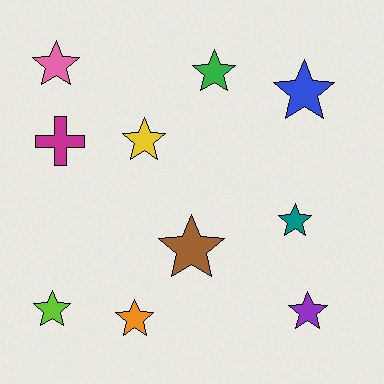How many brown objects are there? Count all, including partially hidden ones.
There is 1 brown object.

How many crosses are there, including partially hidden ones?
There is 1 cross.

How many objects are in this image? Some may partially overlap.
There are 10 objects.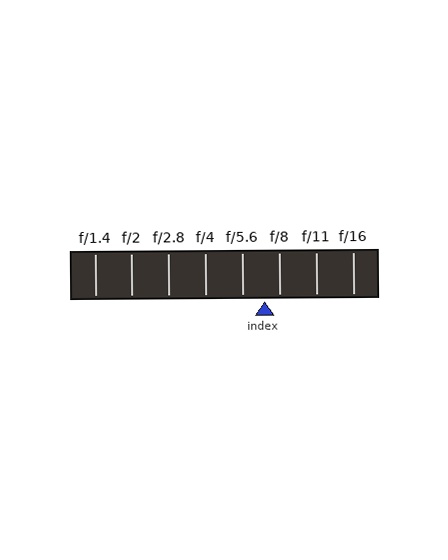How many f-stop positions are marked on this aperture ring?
There are 8 f-stop positions marked.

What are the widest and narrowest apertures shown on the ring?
The widest aperture shown is f/1.4 and the narrowest is f/16.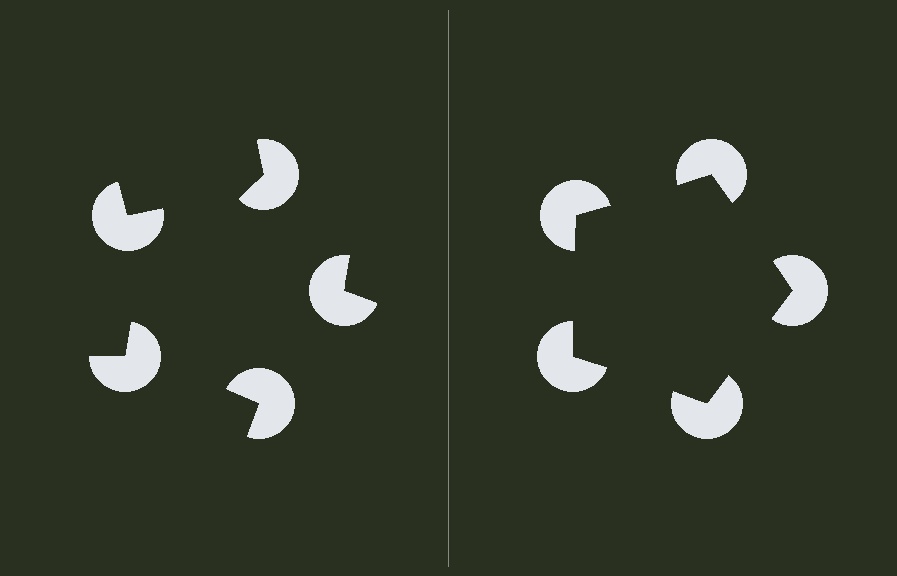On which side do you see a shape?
An illusory pentagon appears on the right side. On the left side the wedge cuts are rotated, so no coherent shape forms.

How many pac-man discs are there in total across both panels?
10 — 5 on each side.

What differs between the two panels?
The pac-man discs are positioned identically on both sides; only the wedge orientations differ. On the right they align to a pentagon; on the left they are misaligned.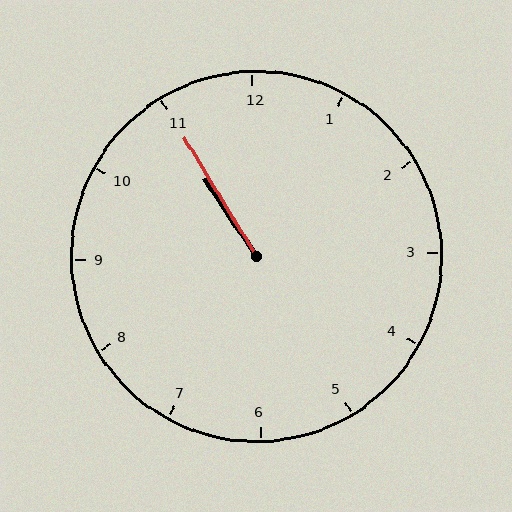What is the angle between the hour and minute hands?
Approximately 2 degrees.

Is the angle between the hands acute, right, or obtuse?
It is acute.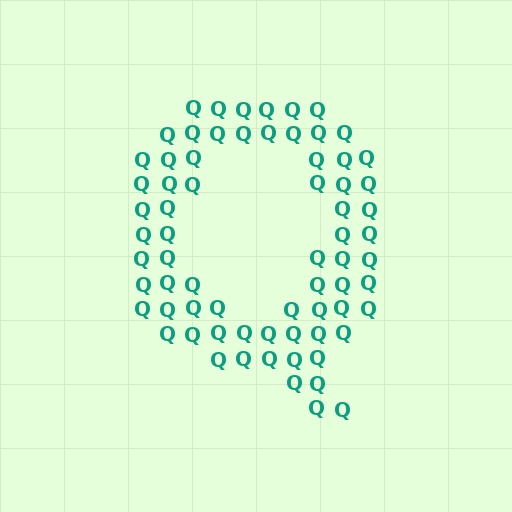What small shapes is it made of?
It is made of small letter Q's.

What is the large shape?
The large shape is the letter Q.